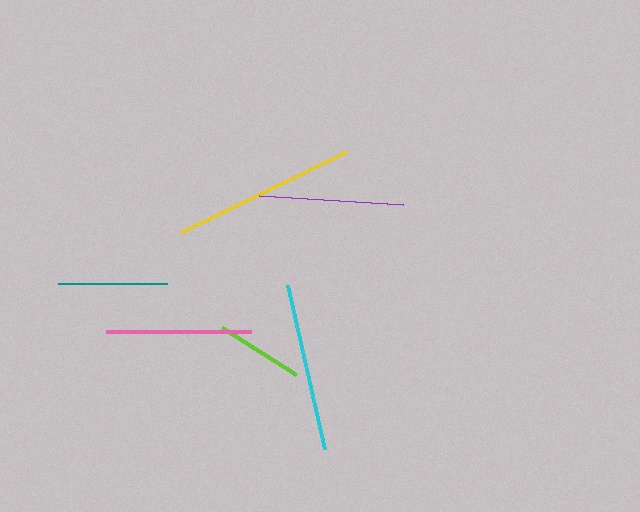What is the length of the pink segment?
The pink segment is approximately 145 pixels long.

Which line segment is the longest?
The yellow line is the longest at approximately 185 pixels.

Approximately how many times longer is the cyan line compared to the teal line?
The cyan line is approximately 1.5 times the length of the teal line.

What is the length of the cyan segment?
The cyan segment is approximately 168 pixels long.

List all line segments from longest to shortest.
From longest to shortest: yellow, cyan, pink, purple, teal, lime.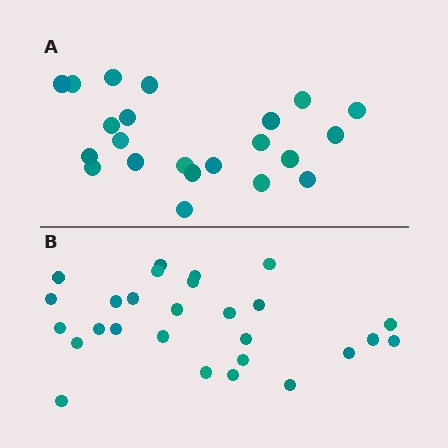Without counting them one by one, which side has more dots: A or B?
Region B (the bottom region) has more dots.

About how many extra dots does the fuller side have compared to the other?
Region B has about 5 more dots than region A.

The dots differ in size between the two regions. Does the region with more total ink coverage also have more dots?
No. Region A has more total ink coverage because its dots are larger, but region B actually contains more individual dots. Total area can be misleading — the number of items is what matters here.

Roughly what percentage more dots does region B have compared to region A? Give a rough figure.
About 25% more.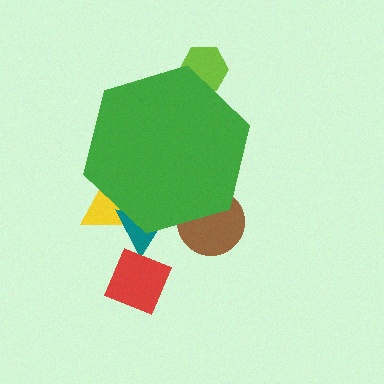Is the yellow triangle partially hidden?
Yes, the yellow triangle is partially hidden behind the green hexagon.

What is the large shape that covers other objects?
A green hexagon.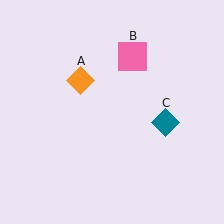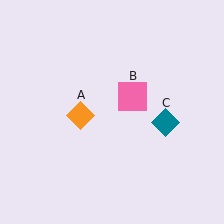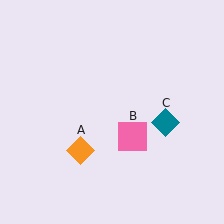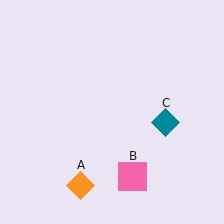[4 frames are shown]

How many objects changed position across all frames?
2 objects changed position: orange diamond (object A), pink square (object B).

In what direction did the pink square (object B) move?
The pink square (object B) moved down.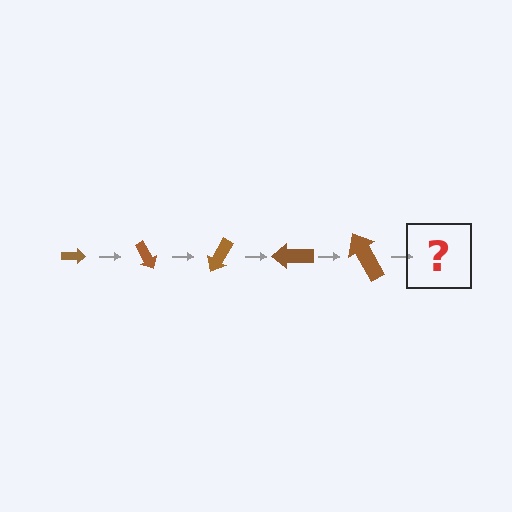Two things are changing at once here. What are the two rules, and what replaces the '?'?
The two rules are that the arrow grows larger each step and it rotates 60 degrees each step. The '?' should be an arrow, larger than the previous one and rotated 300 degrees from the start.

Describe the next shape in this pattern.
It should be an arrow, larger than the previous one and rotated 300 degrees from the start.